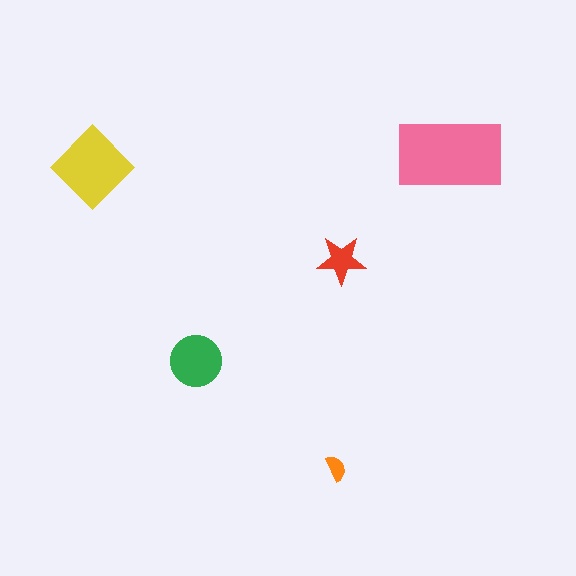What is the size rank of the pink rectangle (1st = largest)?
1st.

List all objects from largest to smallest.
The pink rectangle, the yellow diamond, the green circle, the red star, the orange semicircle.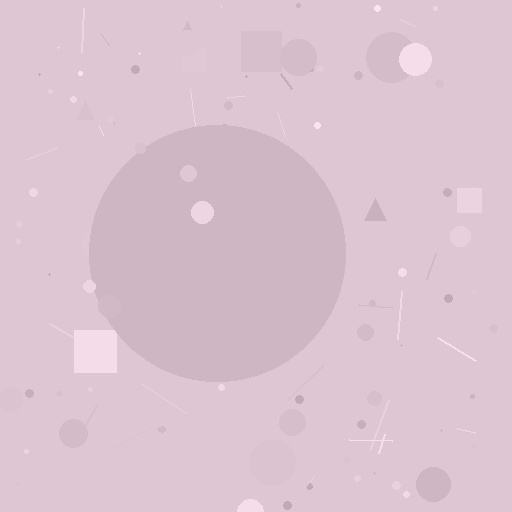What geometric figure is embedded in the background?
A circle is embedded in the background.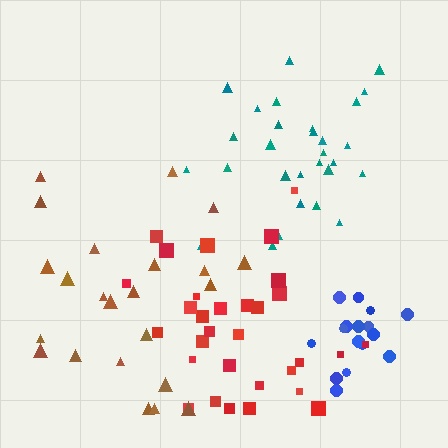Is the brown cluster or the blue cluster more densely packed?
Blue.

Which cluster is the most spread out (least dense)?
Brown.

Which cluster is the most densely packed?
Blue.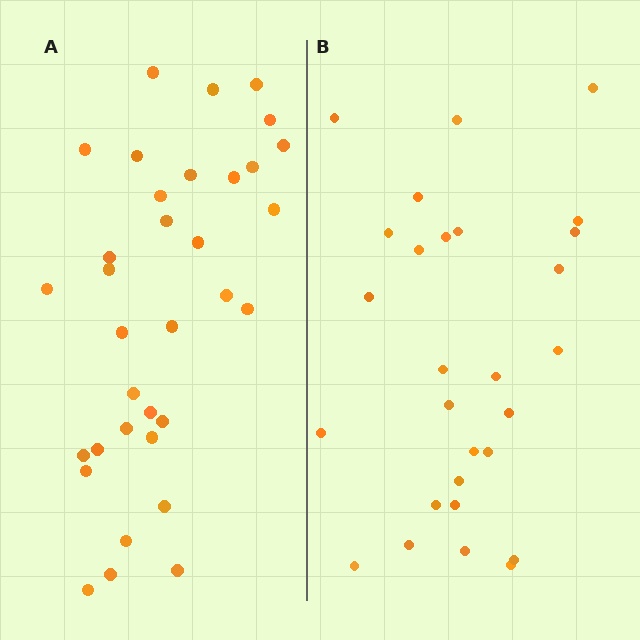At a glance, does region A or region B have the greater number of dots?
Region A (the left region) has more dots.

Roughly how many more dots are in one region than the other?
Region A has about 6 more dots than region B.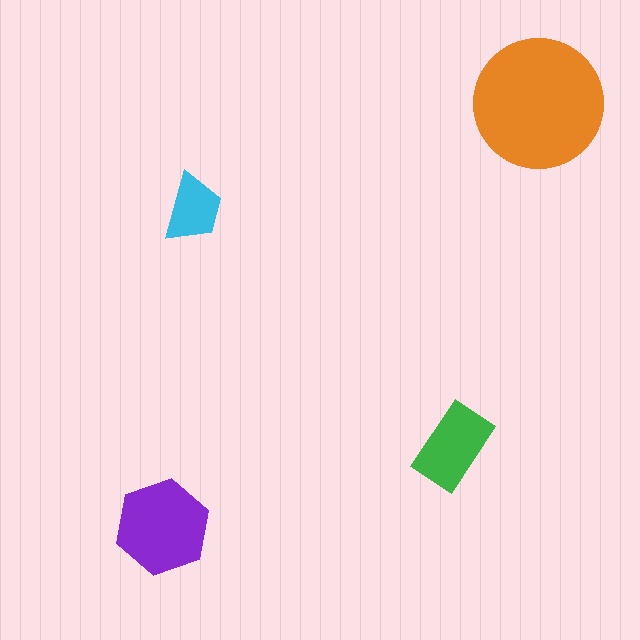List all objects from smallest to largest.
The cyan trapezoid, the green rectangle, the purple hexagon, the orange circle.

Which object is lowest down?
The purple hexagon is bottommost.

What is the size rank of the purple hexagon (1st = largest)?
2nd.